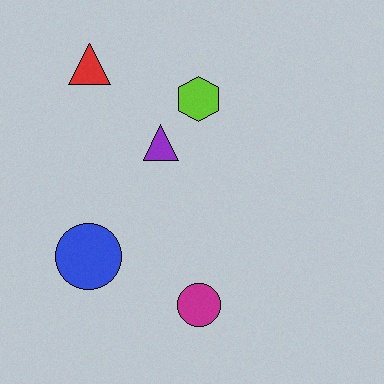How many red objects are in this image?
There is 1 red object.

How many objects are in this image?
There are 5 objects.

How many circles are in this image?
There are 2 circles.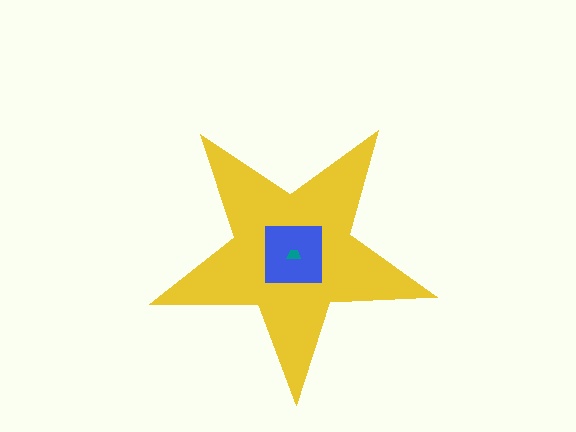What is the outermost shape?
The yellow star.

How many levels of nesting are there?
3.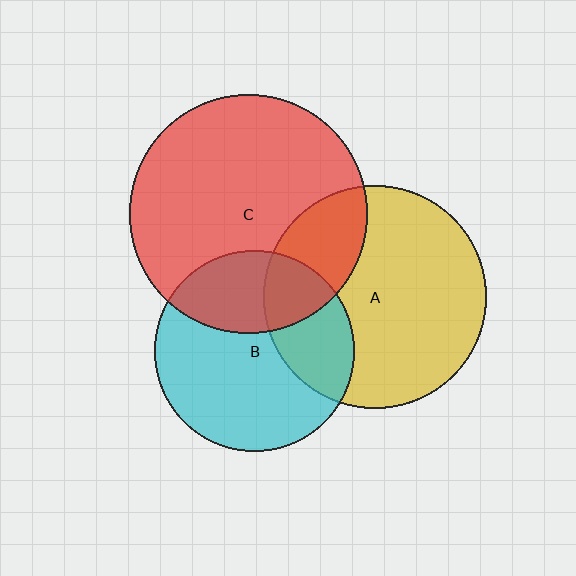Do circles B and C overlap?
Yes.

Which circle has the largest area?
Circle C (red).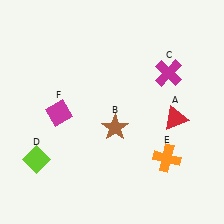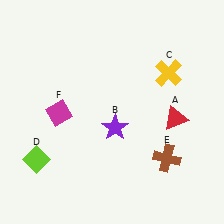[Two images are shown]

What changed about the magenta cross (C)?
In Image 1, C is magenta. In Image 2, it changed to yellow.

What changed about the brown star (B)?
In Image 1, B is brown. In Image 2, it changed to purple.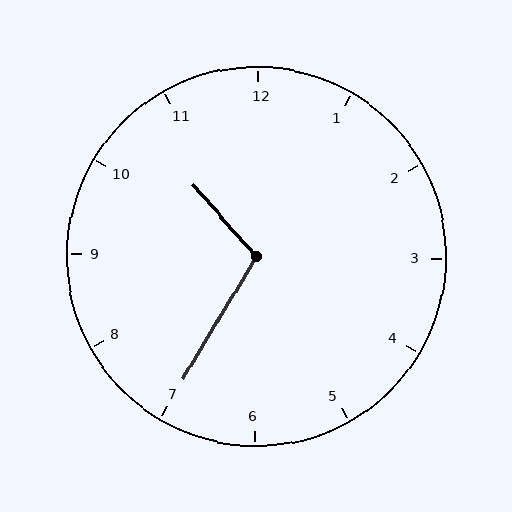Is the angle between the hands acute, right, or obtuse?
It is obtuse.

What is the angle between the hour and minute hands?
Approximately 108 degrees.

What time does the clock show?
10:35.